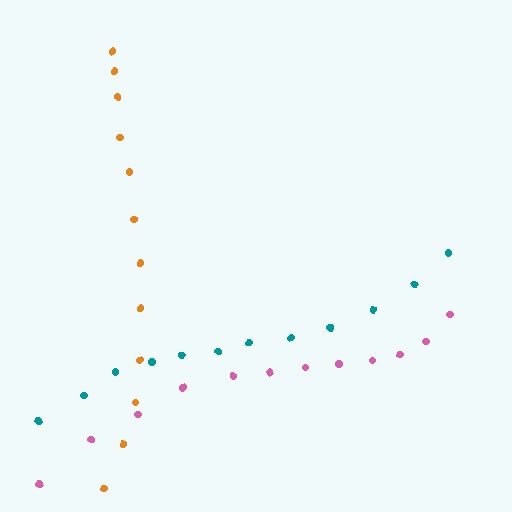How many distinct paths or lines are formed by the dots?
There are 3 distinct paths.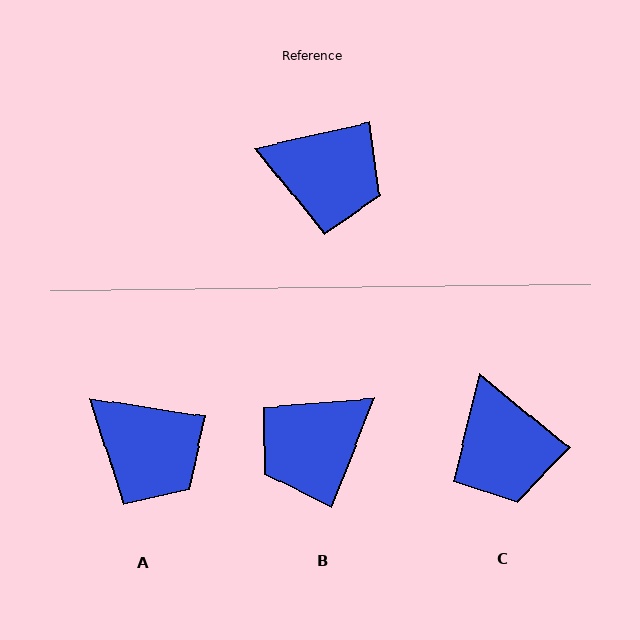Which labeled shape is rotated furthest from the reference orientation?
B, about 125 degrees away.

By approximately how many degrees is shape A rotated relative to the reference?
Approximately 21 degrees clockwise.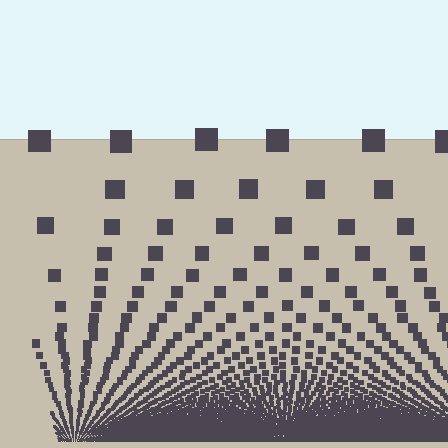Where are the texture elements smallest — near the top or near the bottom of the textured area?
Near the bottom.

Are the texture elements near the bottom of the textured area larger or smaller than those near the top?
Smaller. The gradient is inverted — elements near the bottom are smaller and denser.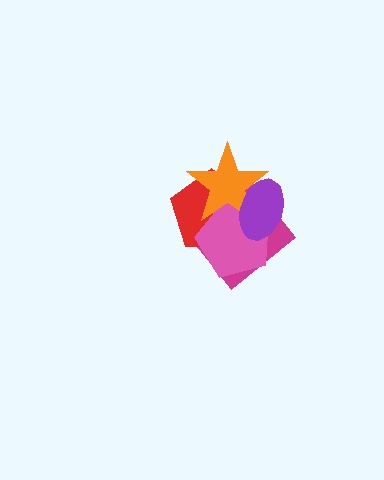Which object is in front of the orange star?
The purple ellipse is in front of the orange star.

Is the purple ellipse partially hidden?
No, no other shape covers it.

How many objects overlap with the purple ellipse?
4 objects overlap with the purple ellipse.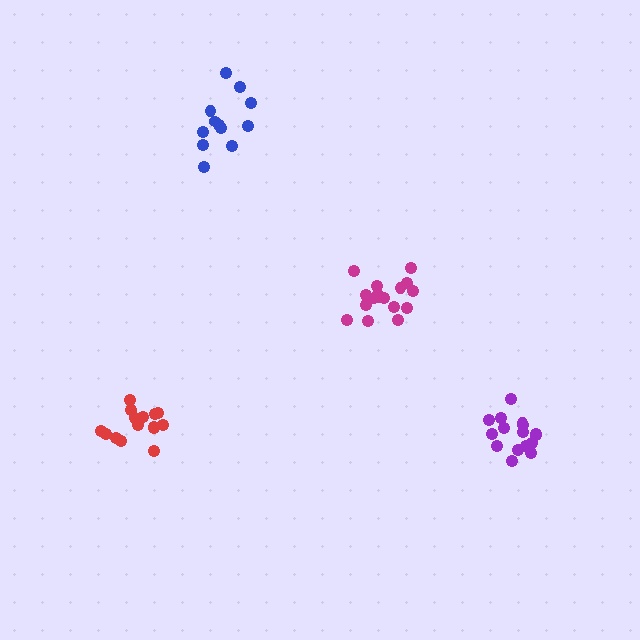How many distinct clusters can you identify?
There are 4 distinct clusters.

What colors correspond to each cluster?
The clusters are colored: magenta, red, blue, purple.